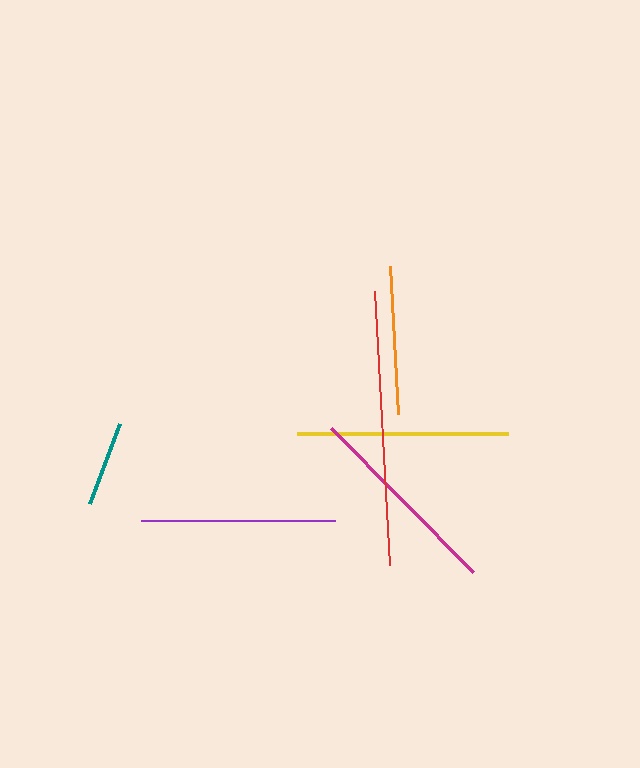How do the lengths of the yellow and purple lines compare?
The yellow and purple lines are approximately the same length.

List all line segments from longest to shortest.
From longest to shortest: red, yellow, magenta, purple, orange, teal.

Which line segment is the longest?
The red line is the longest at approximately 275 pixels.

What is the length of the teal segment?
The teal segment is approximately 85 pixels long.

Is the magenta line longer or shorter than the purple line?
The magenta line is longer than the purple line.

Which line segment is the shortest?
The teal line is the shortest at approximately 85 pixels.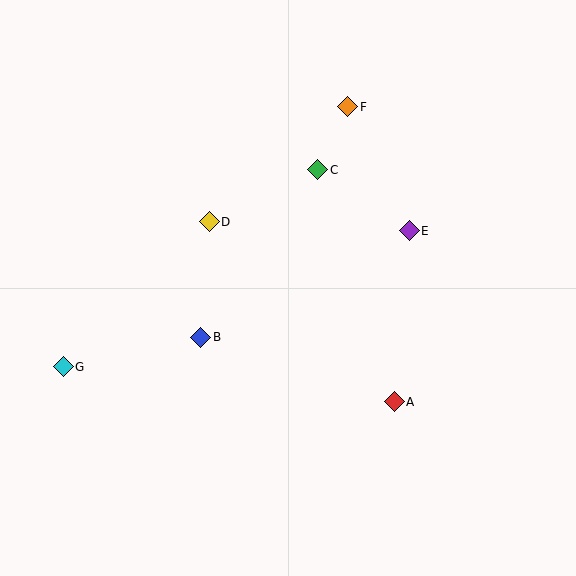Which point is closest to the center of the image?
Point B at (201, 337) is closest to the center.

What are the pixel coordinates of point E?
Point E is at (409, 231).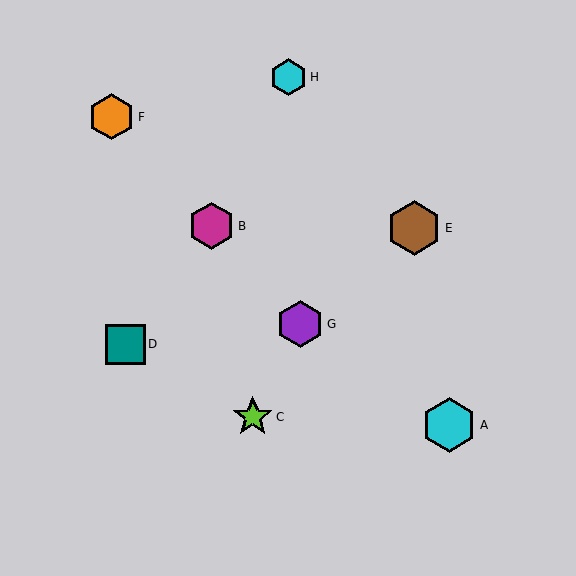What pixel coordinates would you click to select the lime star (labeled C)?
Click at (253, 417) to select the lime star C.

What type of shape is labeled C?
Shape C is a lime star.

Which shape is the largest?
The cyan hexagon (labeled A) is the largest.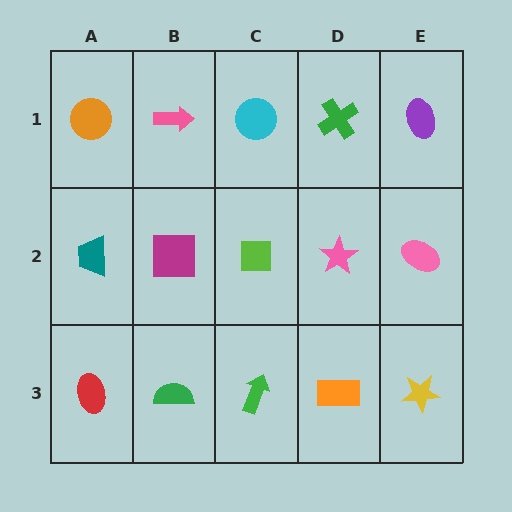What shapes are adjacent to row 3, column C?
A lime square (row 2, column C), a green semicircle (row 3, column B), an orange rectangle (row 3, column D).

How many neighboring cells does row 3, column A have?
2.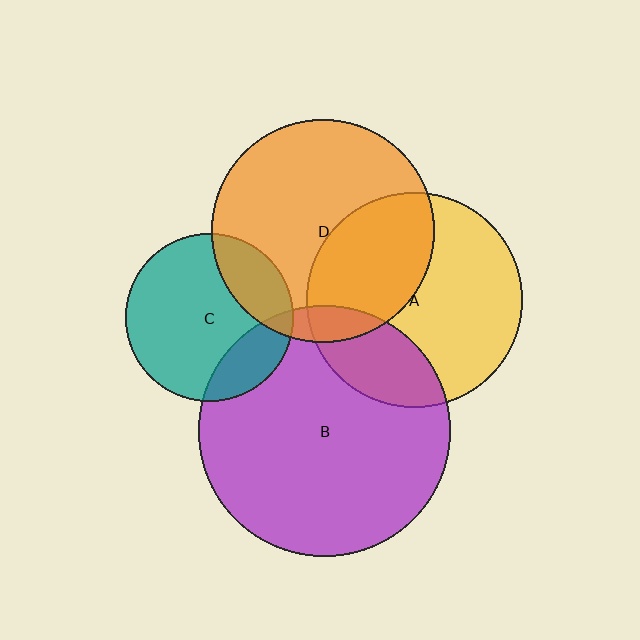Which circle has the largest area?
Circle B (purple).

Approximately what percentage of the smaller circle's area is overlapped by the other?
Approximately 40%.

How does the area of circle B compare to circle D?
Approximately 1.3 times.